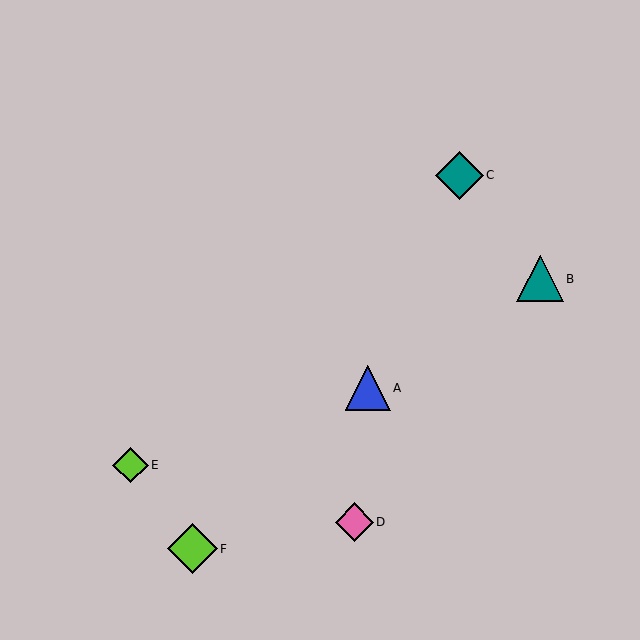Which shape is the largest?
The lime diamond (labeled F) is the largest.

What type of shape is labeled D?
Shape D is a pink diamond.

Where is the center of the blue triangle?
The center of the blue triangle is at (368, 388).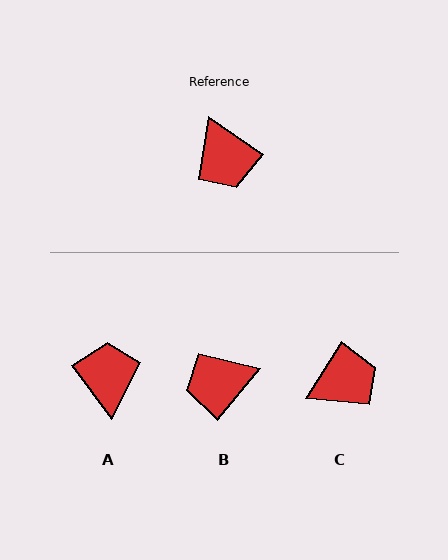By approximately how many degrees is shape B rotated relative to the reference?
Approximately 95 degrees clockwise.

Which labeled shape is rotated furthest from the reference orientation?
A, about 162 degrees away.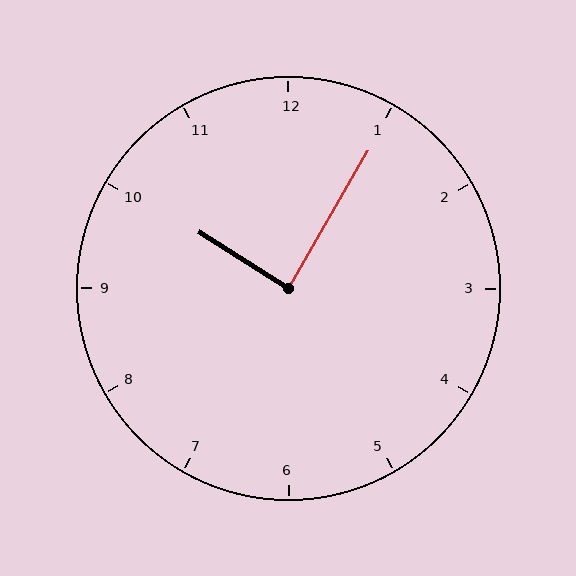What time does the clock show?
10:05.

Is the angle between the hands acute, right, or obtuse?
It is right.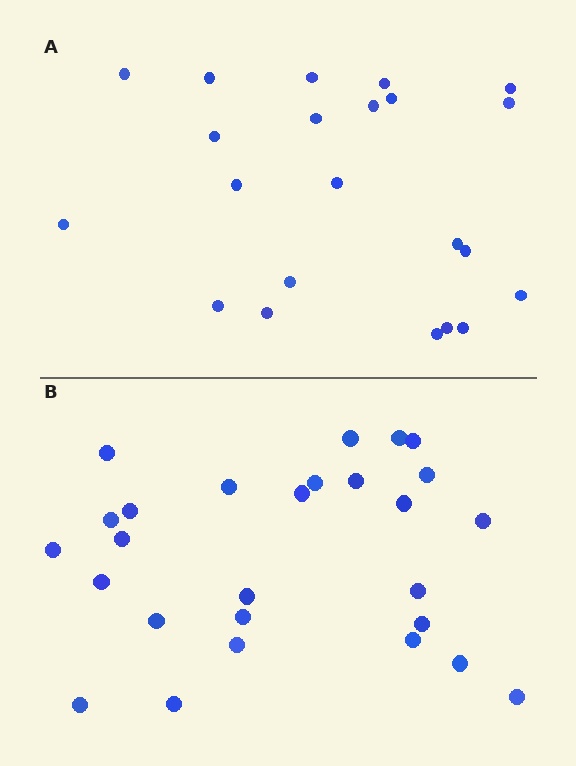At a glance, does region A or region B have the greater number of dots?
Region B (the bottom region) has more dots.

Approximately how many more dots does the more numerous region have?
Region B has about 5 more dots than region A.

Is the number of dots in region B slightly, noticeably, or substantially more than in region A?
Region B has only slightly more — the two regions are fairly close. The ratio is roughly 1.2 to 1.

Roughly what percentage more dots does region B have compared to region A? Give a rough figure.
About 25% more.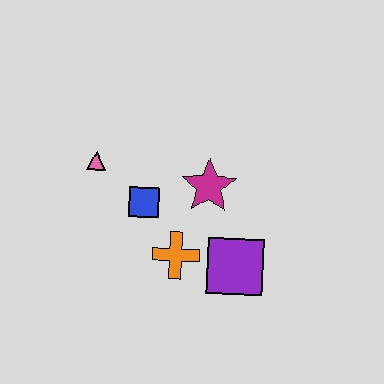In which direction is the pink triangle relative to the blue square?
The pink triangle is to the left of the blue square.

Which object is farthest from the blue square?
The purple square is farthest from the blue square.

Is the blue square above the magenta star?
No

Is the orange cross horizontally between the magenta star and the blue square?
Yes